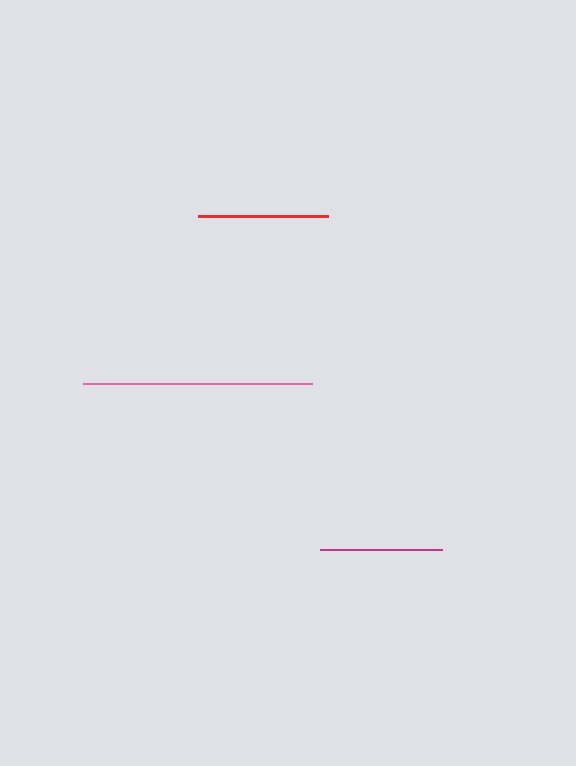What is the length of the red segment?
The red segment is approximately 129 pixels long.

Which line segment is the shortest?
The magenta line is the shortest at approximately 122 pixels.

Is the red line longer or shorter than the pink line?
The pink line is longer than the red line.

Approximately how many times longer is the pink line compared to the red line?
The pink line is approximately 1.8 times the length of the red line.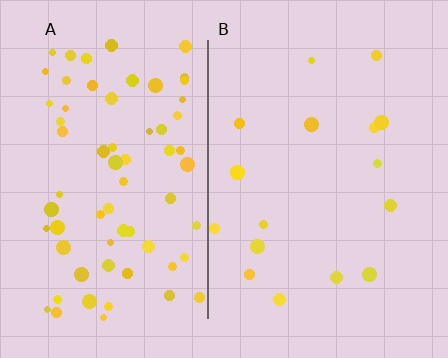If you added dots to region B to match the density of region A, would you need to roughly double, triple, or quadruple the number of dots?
Approximately quadruple.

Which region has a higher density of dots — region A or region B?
A (the left).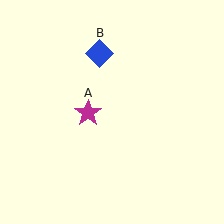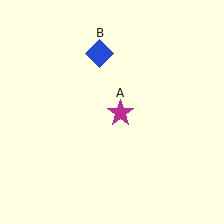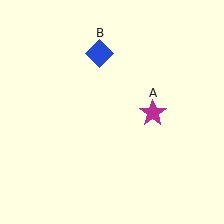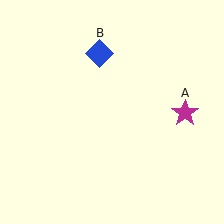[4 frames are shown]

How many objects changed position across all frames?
1 object changed position: magenta star (object A).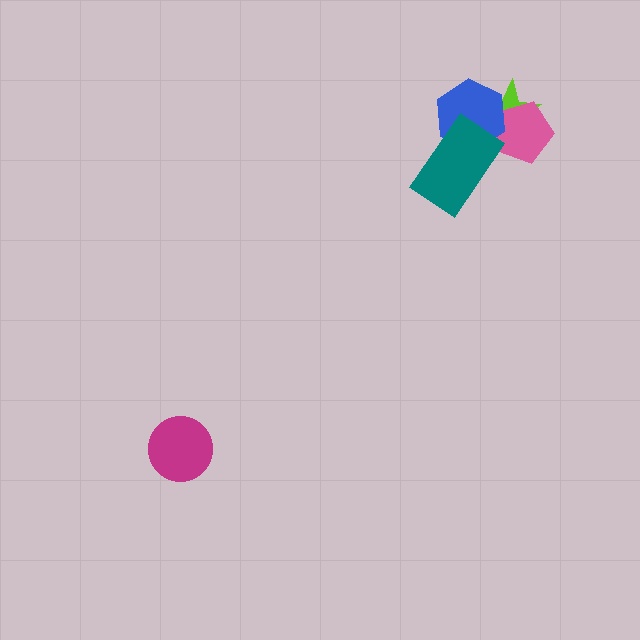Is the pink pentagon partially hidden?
Yes, it is partially covered by another shape.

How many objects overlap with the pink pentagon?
2 objects overlap with the pink pentagon.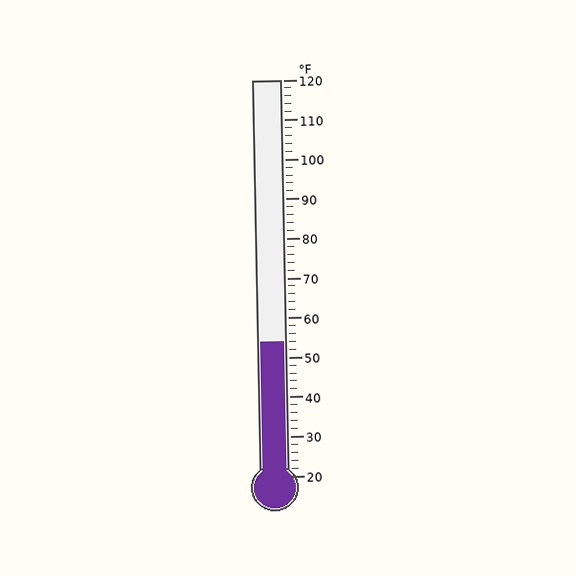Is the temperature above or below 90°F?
The temperature is below 90°F.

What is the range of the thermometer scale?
The thermometer scale ranges from 20°F to 120°F.